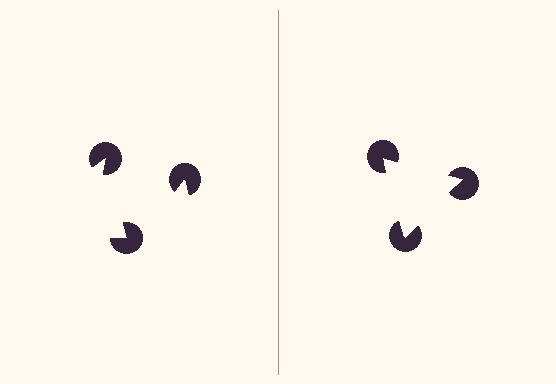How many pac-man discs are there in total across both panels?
6 — 3 on each side.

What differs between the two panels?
The pac-man discs are positioned identically on both sides; only the wedge orientations differ. On the right they align to a triangle; on the left they are misaligned.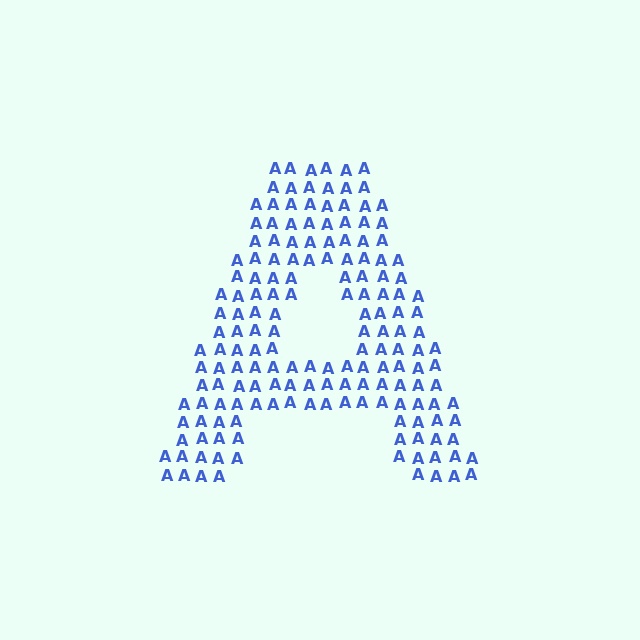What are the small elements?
The small elements are letter A's.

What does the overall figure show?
The overall figure shows the letter A.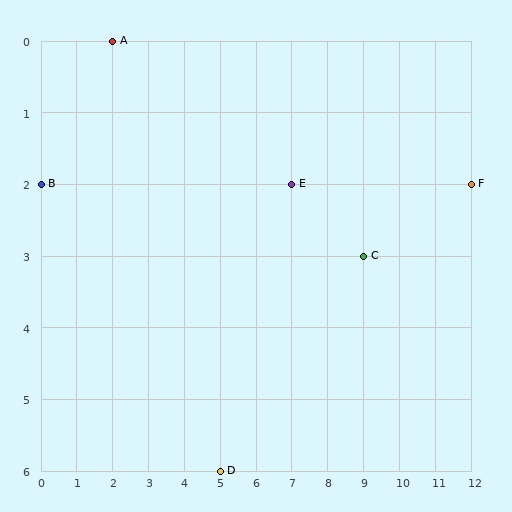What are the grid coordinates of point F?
Point F is at grid coordinates (12, 2).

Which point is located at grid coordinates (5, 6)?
Point D is at (5, 6).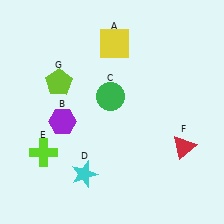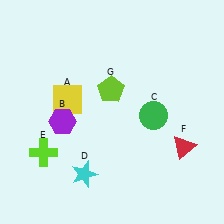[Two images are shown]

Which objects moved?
The objects that moved are: the yellow square (A), the green circle (C), the lime pentagon (G).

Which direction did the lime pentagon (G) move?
The lime pentagon (G) moved right.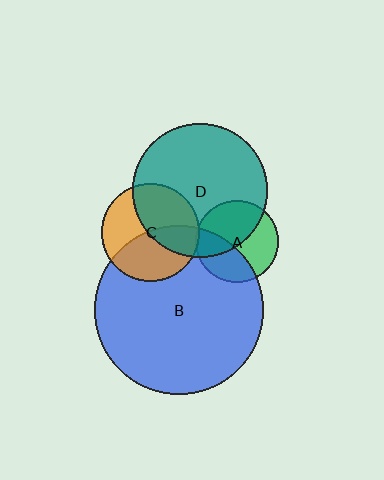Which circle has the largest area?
Circle B (blue).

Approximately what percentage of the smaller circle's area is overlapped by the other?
Approximately 45%.